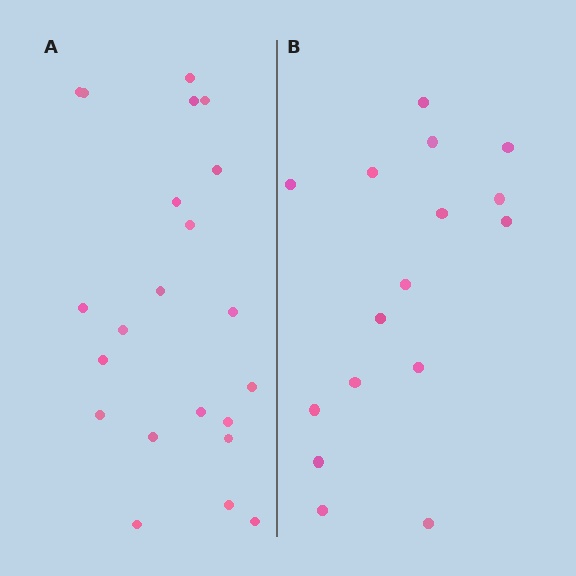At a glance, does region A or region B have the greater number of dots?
Region A (the left region) has more dots.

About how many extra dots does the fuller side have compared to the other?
Region A has about 6 more dots than region B.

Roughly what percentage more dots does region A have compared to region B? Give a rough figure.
About 40% more.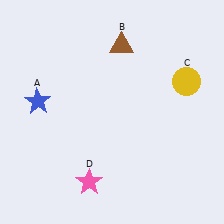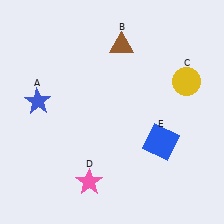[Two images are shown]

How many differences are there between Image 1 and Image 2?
There is 1 difference between the two images.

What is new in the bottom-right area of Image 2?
A blue square (E) was added in the bottom-right area of Image 2.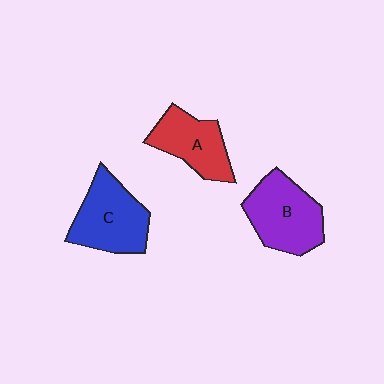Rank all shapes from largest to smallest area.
From largest to smallest: B (purple), C (blue), A (red).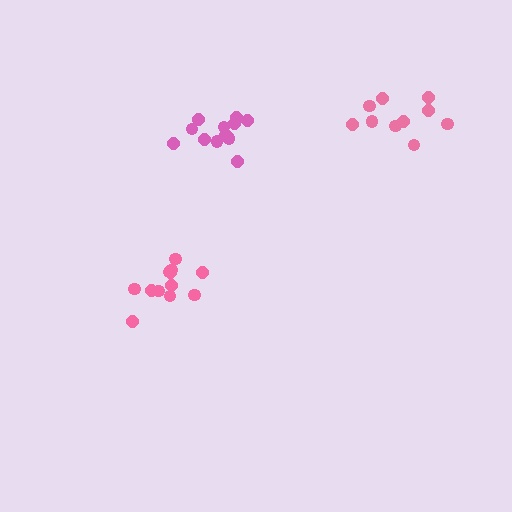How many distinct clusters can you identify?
There are 3 distinct clusters.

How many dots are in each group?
Group 1: 12 dots, Group 2: 10 dots, Group 3: 13 dots (35 total).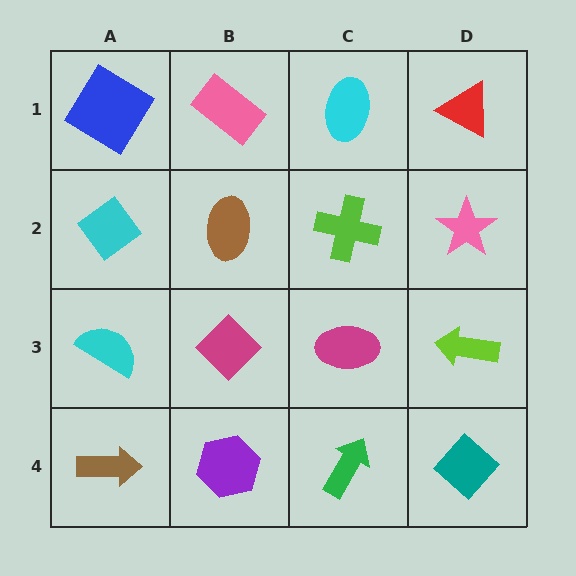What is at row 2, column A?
A cyan diamond.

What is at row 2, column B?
A brown ellipse.